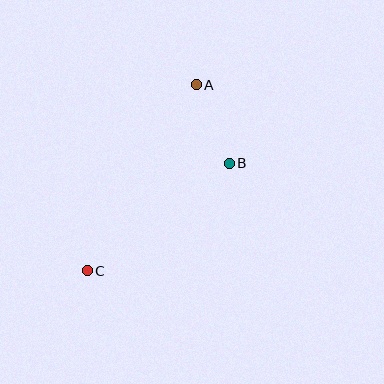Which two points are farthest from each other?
Points A and C are farthest from each other.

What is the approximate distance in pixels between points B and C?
The distance between B and C is approximately 178 pixels.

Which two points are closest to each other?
Points A and B are closest to each other.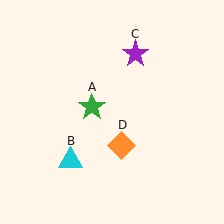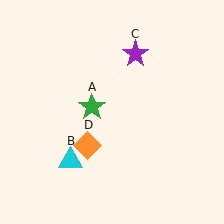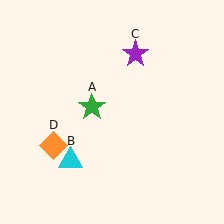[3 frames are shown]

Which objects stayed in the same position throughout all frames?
Green star (object A) and cyan triangle (object B) and purple star (object C) remained stationary.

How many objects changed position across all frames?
1 object changed position: orange diamond (object D).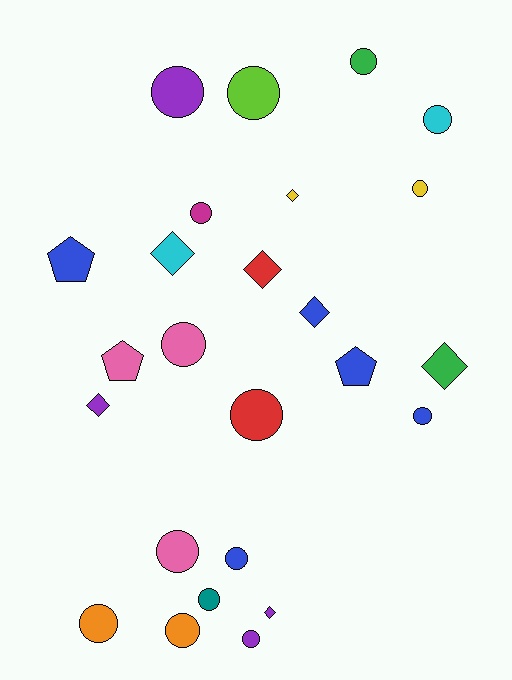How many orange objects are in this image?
There are 2 orange objects.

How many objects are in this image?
There are 25 objects.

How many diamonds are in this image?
There are 7 diamonds.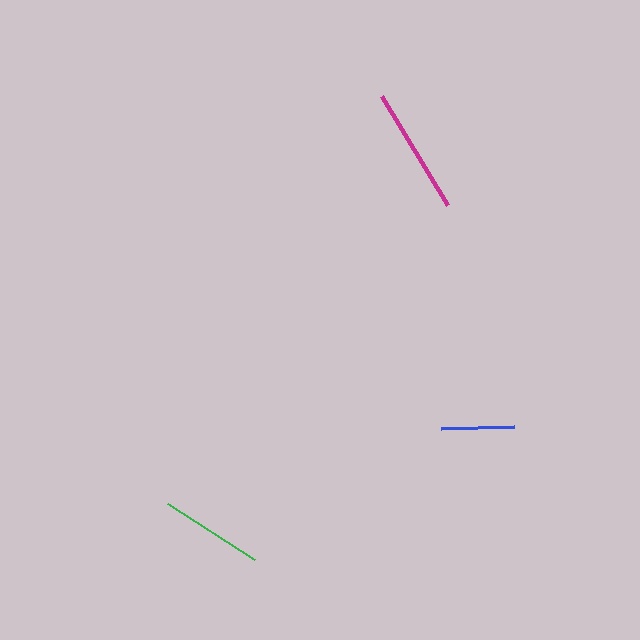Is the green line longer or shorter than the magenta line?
The magenta line is longer than the green line.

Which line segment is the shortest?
The blue line is the shortest at approximately 73 pixels.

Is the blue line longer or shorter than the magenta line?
The magenta line is longer than the blue line.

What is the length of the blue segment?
The blue segment is approximately 73 pixels long.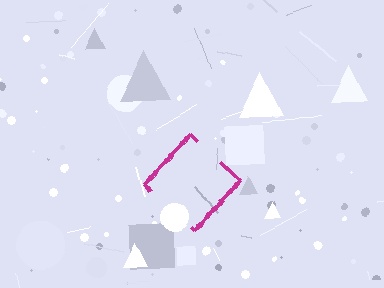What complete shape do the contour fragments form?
The contour fragments form a diamond.